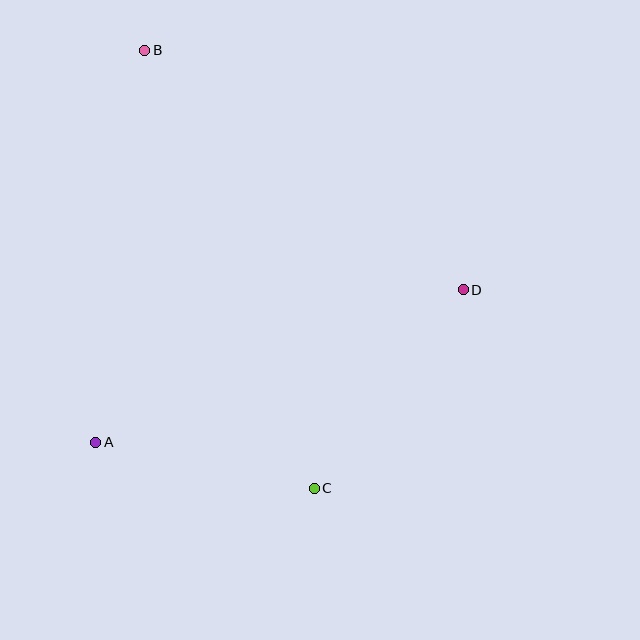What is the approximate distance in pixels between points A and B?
The distance between A and B is approximately 395 pixels.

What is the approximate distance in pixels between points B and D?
The distance between B and D is approximately 398 pixels.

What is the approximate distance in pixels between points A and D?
The distance between A and D is approximately 398 pixels.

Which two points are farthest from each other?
Points B and C are farthest from each other.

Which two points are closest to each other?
Points A and C are closest to each other.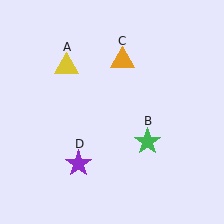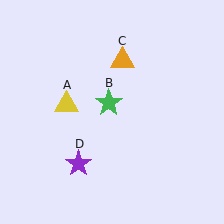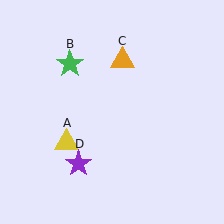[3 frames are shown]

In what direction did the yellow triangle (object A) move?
The yellow triangle (object A) moved down.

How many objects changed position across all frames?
2 objects changed position: yellow triangle (object A), green star (object B).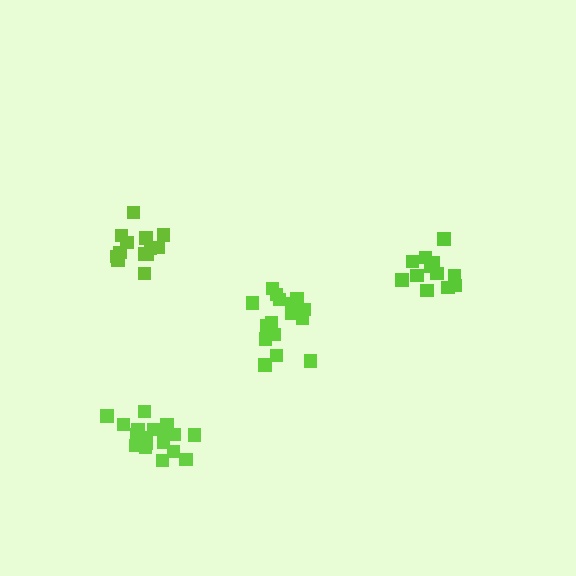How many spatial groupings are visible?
There are 4 spatial groupings.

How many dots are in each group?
Group 1: 18 dots, Group 2: 12 dots, Group 3: 18 dots, Group 4: 13 dots (61 total).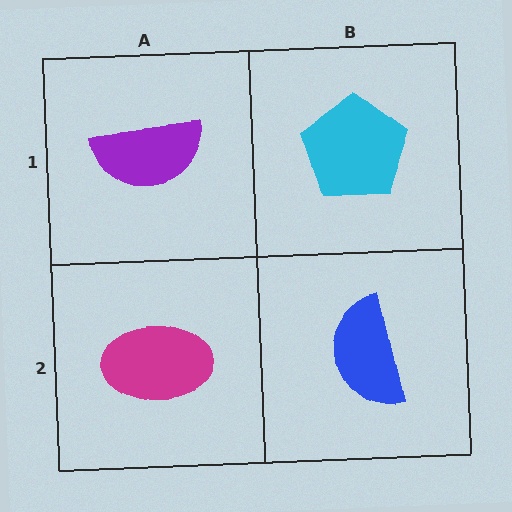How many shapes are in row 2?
2 shapes.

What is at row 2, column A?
A magenta ellipse.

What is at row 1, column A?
A purple semicircle.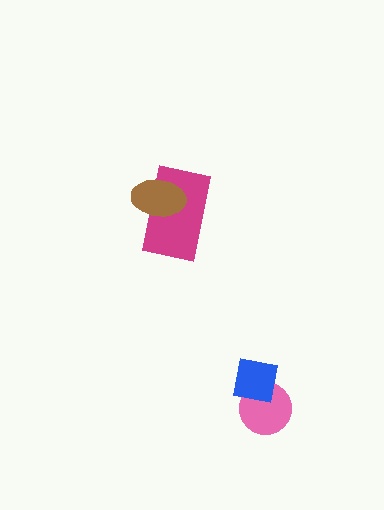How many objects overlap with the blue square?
1 object overlaps with the blue square.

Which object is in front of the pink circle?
The blue square is in front of the pink circle.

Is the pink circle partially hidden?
Yes, it is partially covered by another shape.